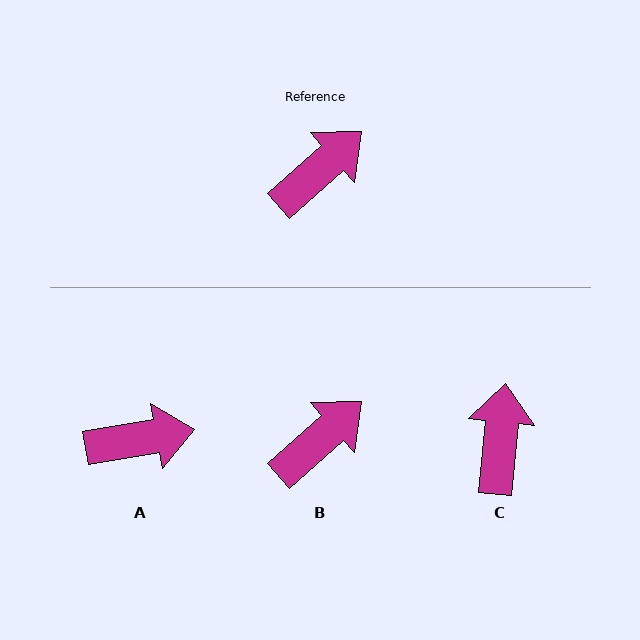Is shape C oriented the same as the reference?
No, it is off by about 43 degrees.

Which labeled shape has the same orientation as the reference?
B.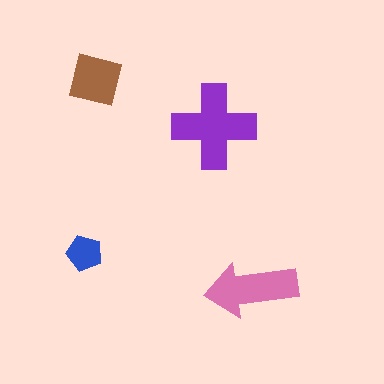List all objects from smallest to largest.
The blue pentagon, the brown square, the pink arrow, the purple cross.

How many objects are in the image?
There are 4 objects in the image.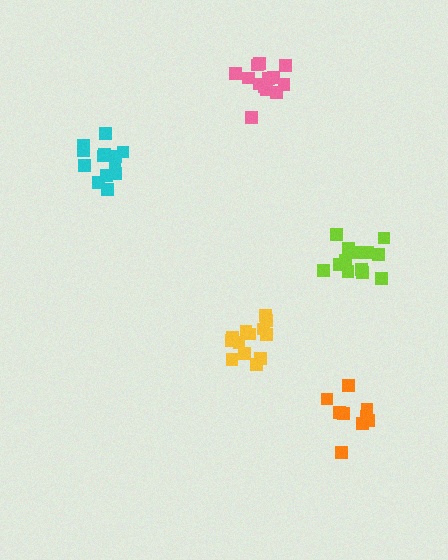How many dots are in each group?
Group 1: 14 dots, Group 2: 9 dots, Group 3: 14 dots, Group 4: 13 dots, Group 5: 13 dots (63 total).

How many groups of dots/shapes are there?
There are 5 groups.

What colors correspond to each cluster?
The clusters are colored: pink, orange, lime, yellow, cyan.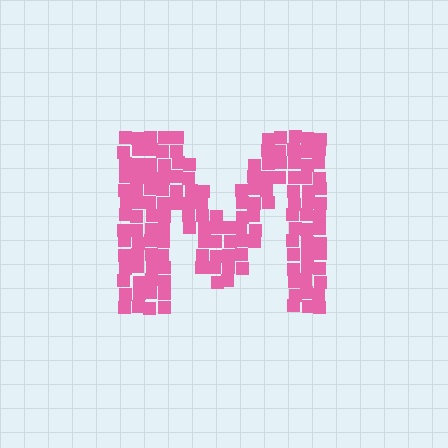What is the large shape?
The large shape is the letter M.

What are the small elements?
The small elements are squares.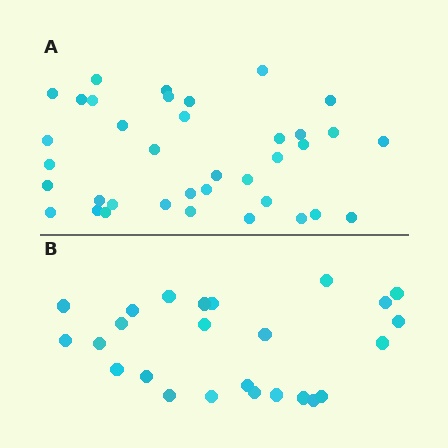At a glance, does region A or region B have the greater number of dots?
Region A (the top region) has more dots.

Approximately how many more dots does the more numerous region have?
Region A has roughly 12 or so more dots than region B.